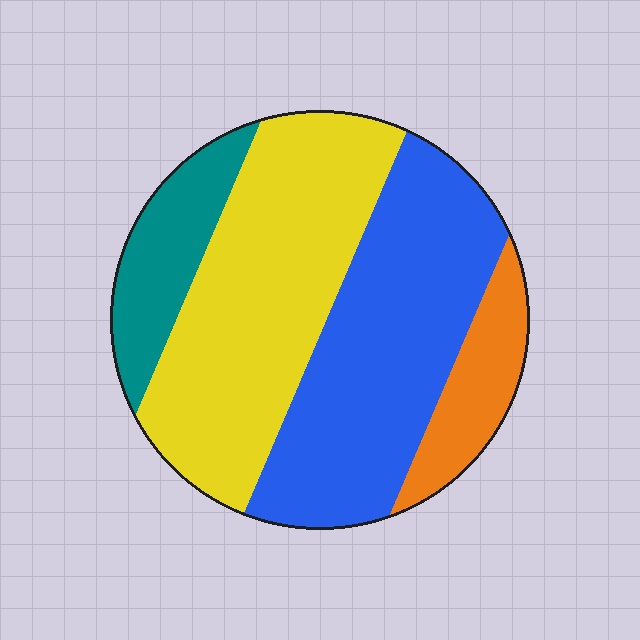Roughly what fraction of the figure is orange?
Orange takes up about one tenth (1/10) of the figure.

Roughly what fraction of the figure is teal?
Teal covers about 15% of the figure.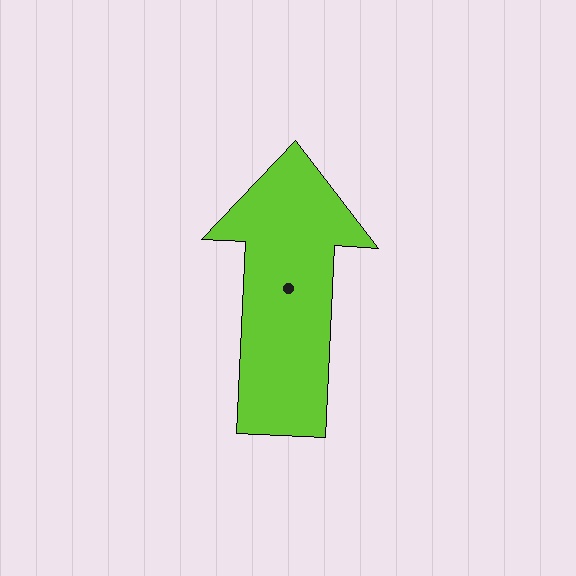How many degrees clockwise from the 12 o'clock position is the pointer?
Approximately 3 degrees.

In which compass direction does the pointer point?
North.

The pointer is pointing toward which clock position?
Roughly 12 o'clock.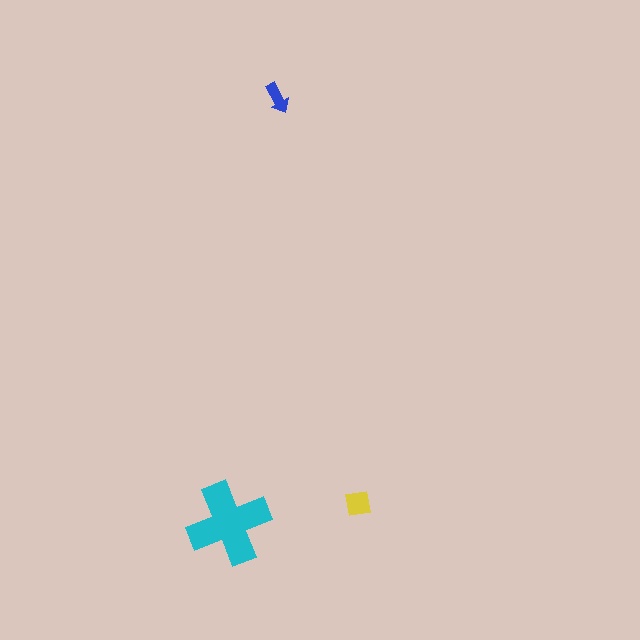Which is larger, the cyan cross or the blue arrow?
The cyan cross.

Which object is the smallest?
The blue arrow.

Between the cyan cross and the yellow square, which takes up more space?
The cyan cross.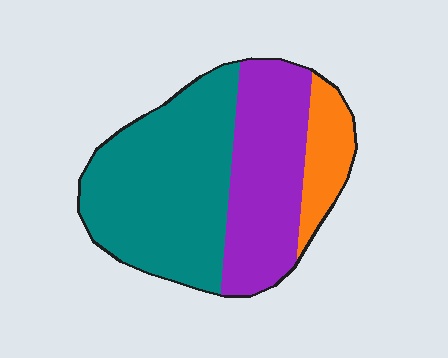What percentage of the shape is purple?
Purple takes up about one third (1/3) of the shape.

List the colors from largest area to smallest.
From largest to smallest: teal, purple, orange.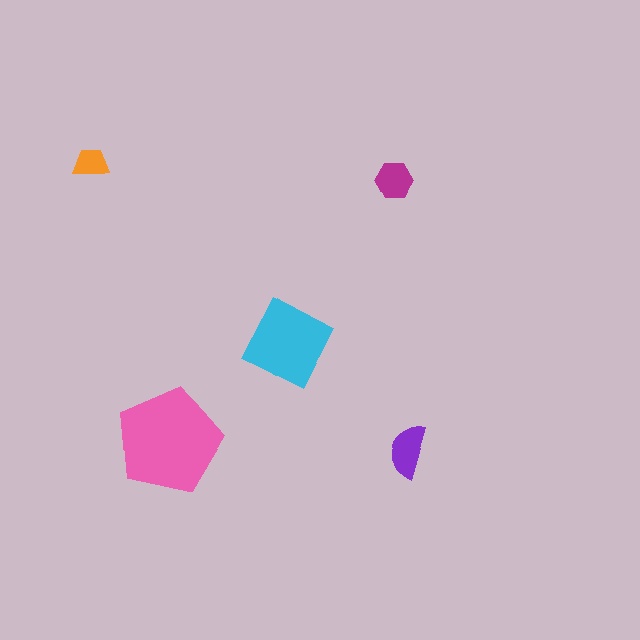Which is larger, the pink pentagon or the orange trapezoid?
The pink pentagon.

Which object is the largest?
The pink pentagon.